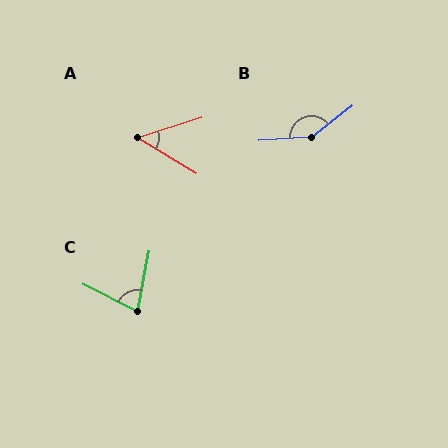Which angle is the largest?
B, at approximately 146 degrees.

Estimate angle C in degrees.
Approximately 74 degrees.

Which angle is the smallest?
A, at approximately 49 degrees.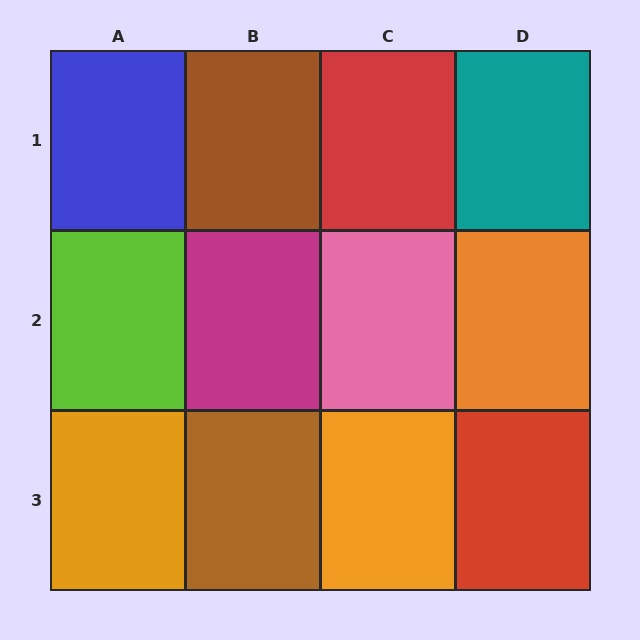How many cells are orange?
3 cells are orange.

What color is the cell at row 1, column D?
Teal.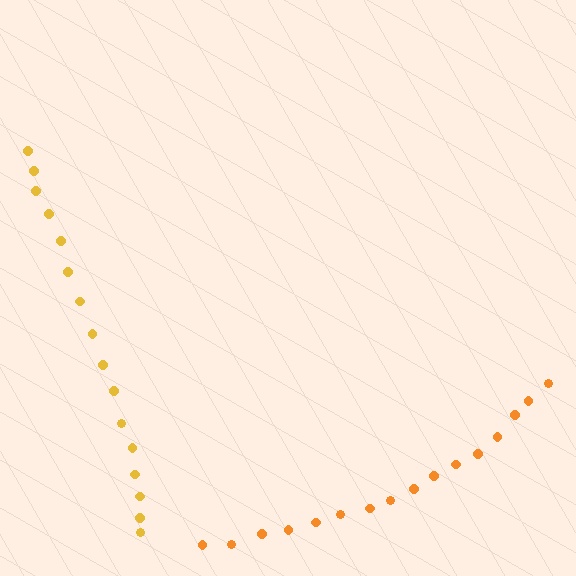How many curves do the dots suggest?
There are 2 distinct paths.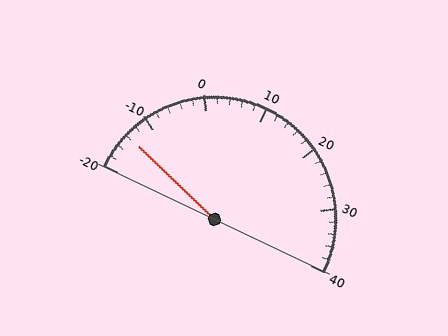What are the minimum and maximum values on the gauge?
The gauge ranges from -20 to 40.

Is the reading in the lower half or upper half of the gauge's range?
The reading is in the lower half of the range (-20 to 40).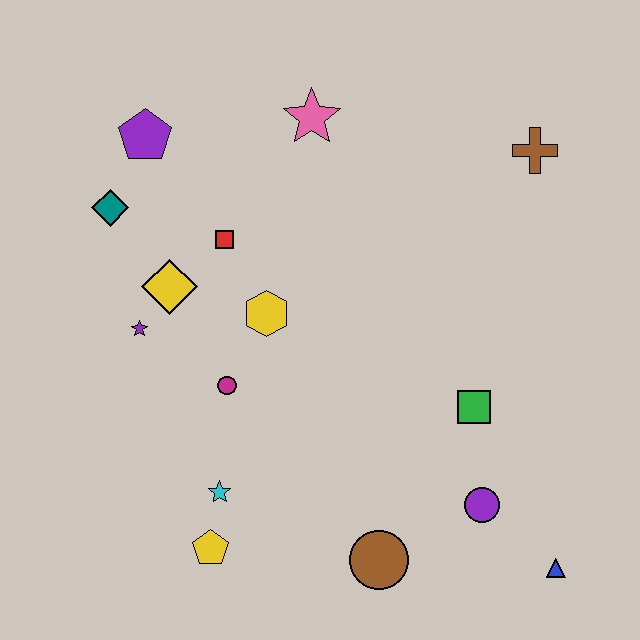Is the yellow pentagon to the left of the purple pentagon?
No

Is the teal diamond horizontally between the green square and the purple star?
No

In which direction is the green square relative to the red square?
The green square is to the right of the red square.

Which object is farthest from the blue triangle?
The purple pentagon is farthest from the blue triangle.